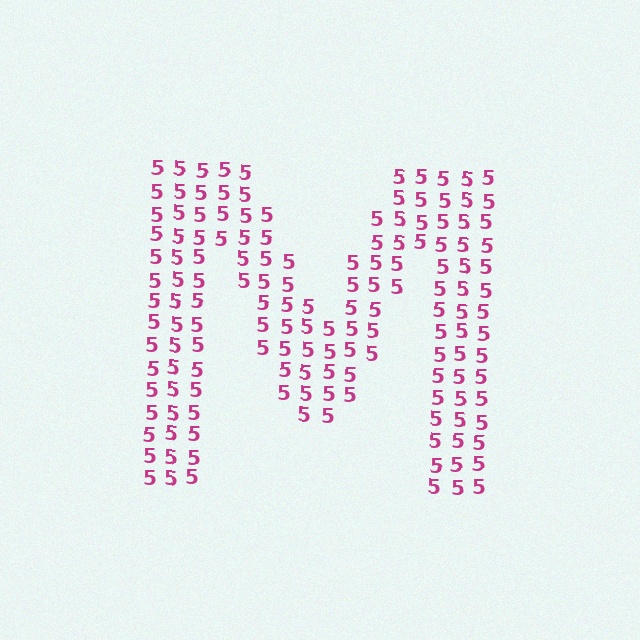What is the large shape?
The large shape is the letter M.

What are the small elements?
The small elements are digit 5's.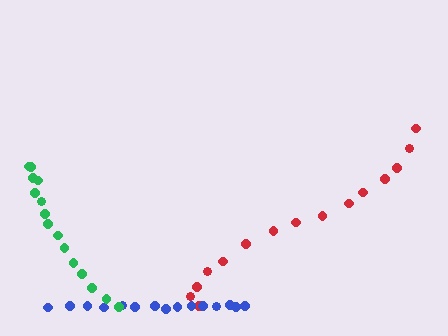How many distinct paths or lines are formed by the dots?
There are 3 distinct paths.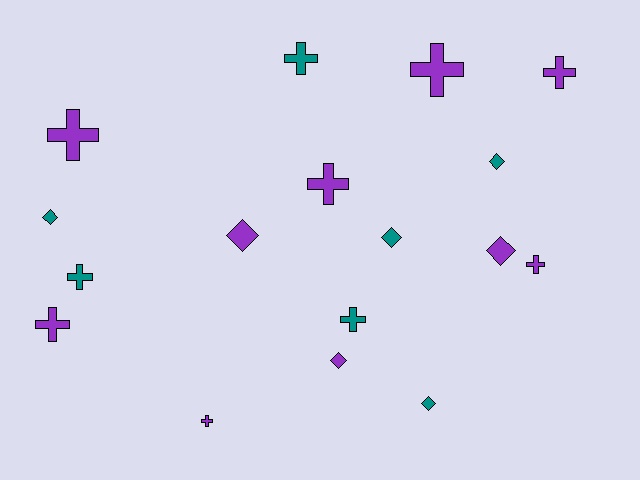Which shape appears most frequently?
Cross, with 10 objects.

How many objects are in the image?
There are 17 objects.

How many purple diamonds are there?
There are 3 purple diamonds.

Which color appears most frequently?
Purple, with 10 objects.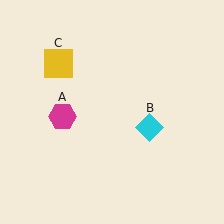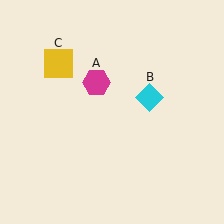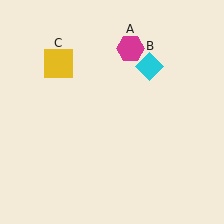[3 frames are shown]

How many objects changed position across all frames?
2 objects changed position: magenta hexagon (object A), cyan diamond (object B).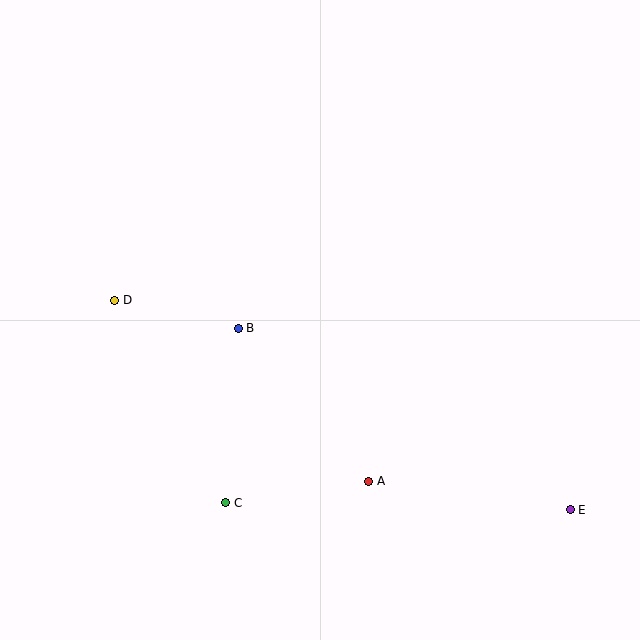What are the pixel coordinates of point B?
Point B is at (238, 329).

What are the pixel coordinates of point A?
Point A is at (369, 481).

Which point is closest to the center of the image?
Point B at (238, 329) is closest to the center.